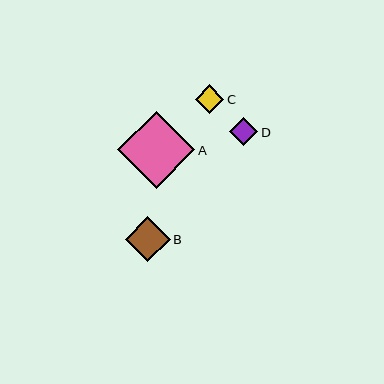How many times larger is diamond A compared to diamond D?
Diamond A is approximately 2.8 times the size of diamond D.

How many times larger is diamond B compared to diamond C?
Diamond B is approximately 1.6 times the size of diamond C.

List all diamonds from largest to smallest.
From largest to smallest: A, B, C, D.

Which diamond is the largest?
Diamond A is the largest with a size of approximately 77 pixels.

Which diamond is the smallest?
Diamond D is the smallest with a size of approximately 28 pixels.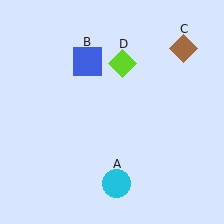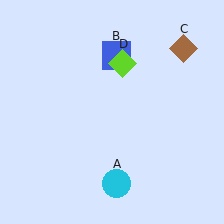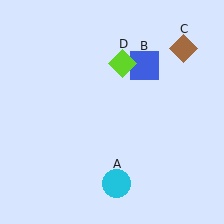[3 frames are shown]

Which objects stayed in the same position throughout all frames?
Cyan circle (object A) and brown diamond (object C) and lime diamond (object D) remained stationary.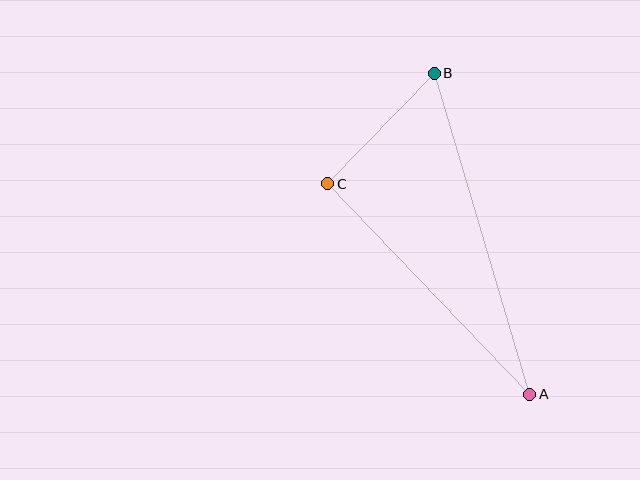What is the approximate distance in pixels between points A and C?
The distance between A and C is approximately 292 pixels.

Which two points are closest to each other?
Points B and C are closest to each other.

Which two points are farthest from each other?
Points A and B are farthest from each other.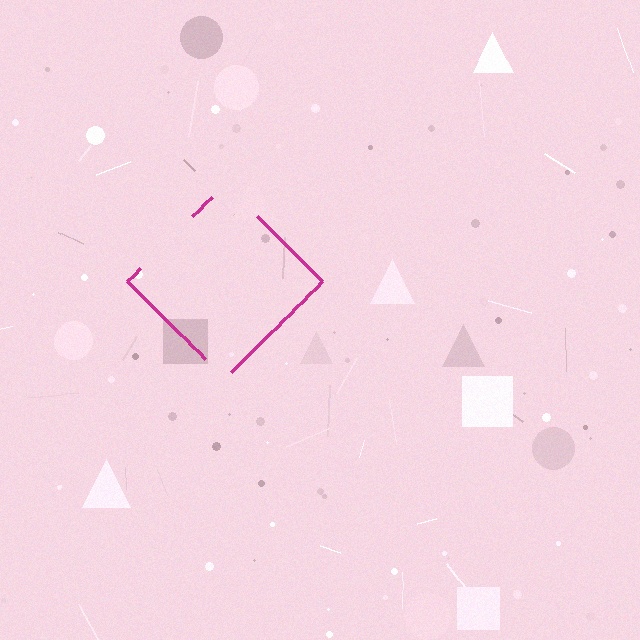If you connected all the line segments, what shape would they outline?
They would outline a diamond.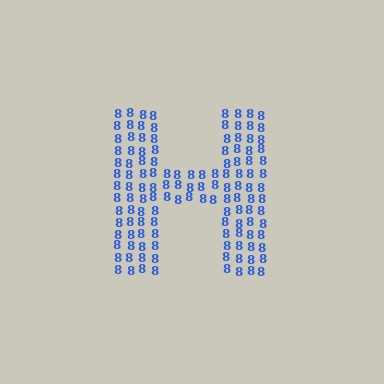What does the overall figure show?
The overall figure shows the letter H.